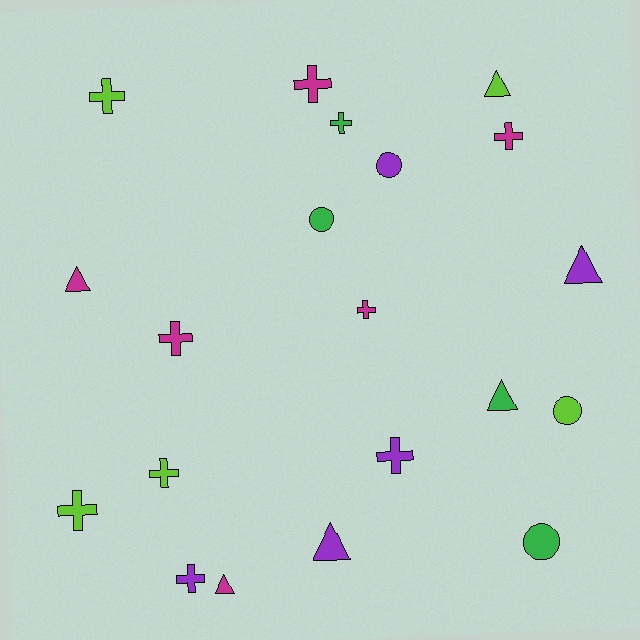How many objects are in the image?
There are 20 objects.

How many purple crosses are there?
There are 2 purple crosses.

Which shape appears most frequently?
Cross, with 10 objects.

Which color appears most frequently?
Magenta, with 6 objects.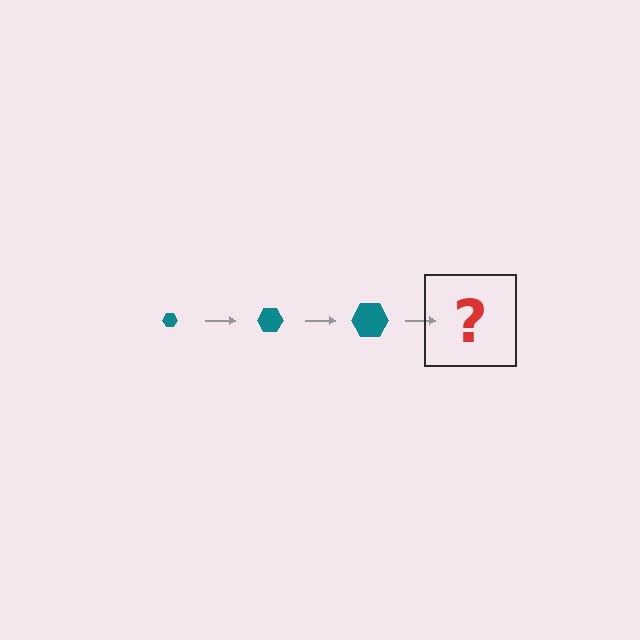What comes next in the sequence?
The next element should be a teal hexagon, larger than the previous one.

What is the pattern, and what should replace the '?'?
The pattern is that the hexagon gets progressively larger each step. The '?' should be a teal hexagon, larger than the previous one.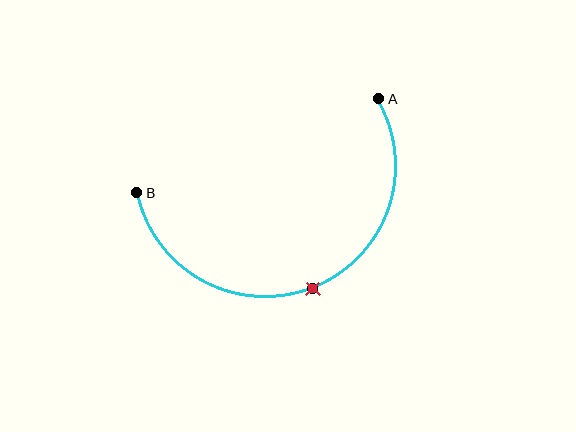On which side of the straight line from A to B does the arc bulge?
The arc bulges below the straight line connecting A and B.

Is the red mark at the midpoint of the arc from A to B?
Yes. The red mark lies on the arc at equal arc-length from both A and B — it is the arc midpoint.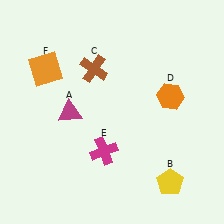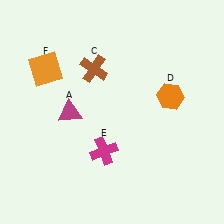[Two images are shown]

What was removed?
The yellow pentagon (B) was removed in Image 2.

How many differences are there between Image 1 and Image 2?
There is 1 difference between the two images.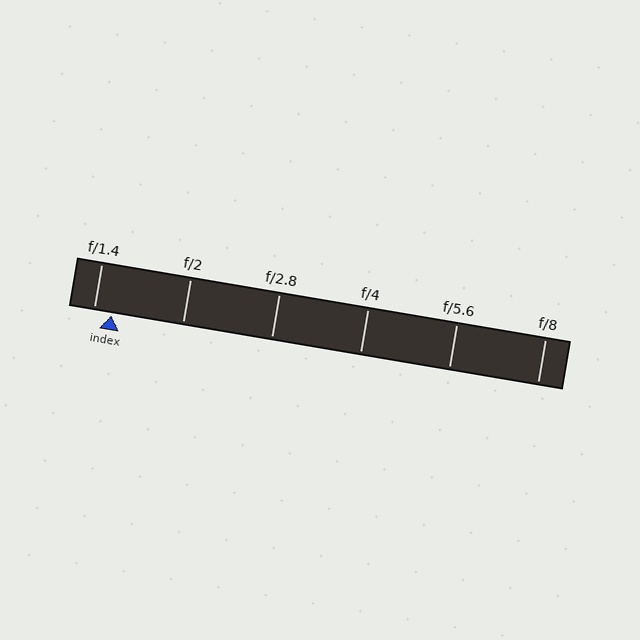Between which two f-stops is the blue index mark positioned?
The index mark is between f/1.4 and f/2.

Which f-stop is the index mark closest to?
The index mark is closest to f/1.4.